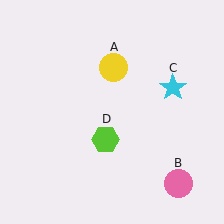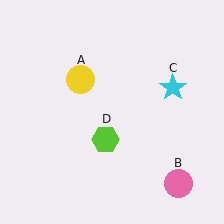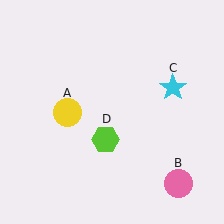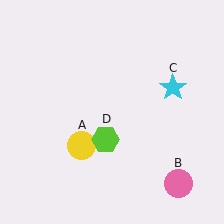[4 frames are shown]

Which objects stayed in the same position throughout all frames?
Pink circle (object B) and cyan star (object C) and lime hexagon (object D) remained stationary.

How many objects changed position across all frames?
1 object changed position: yellow circle (object A).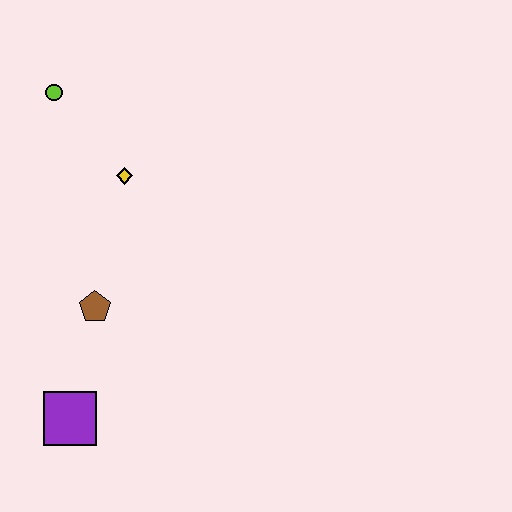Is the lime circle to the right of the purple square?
No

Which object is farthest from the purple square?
The lime circle is farthest from the purple square.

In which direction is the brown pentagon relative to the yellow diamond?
The brown pentagon is below the yellow diamond.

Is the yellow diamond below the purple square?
No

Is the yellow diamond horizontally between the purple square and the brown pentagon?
No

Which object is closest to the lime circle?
The yellow diamond is closest to the lime circle.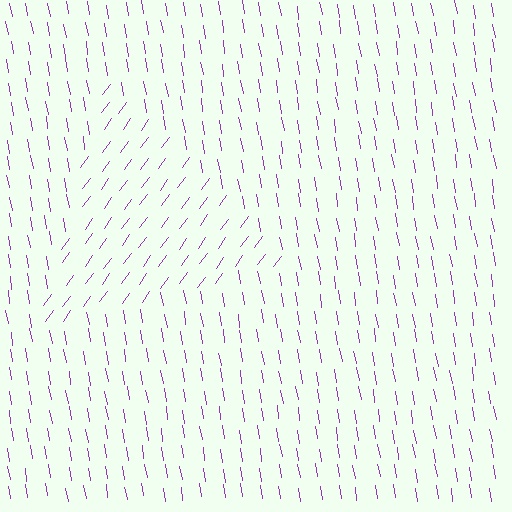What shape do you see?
I see a triangle.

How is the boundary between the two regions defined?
The boundary is defined purely by a change in line orientation (approximately 45 degrees difference). All lines are the same color and thickness.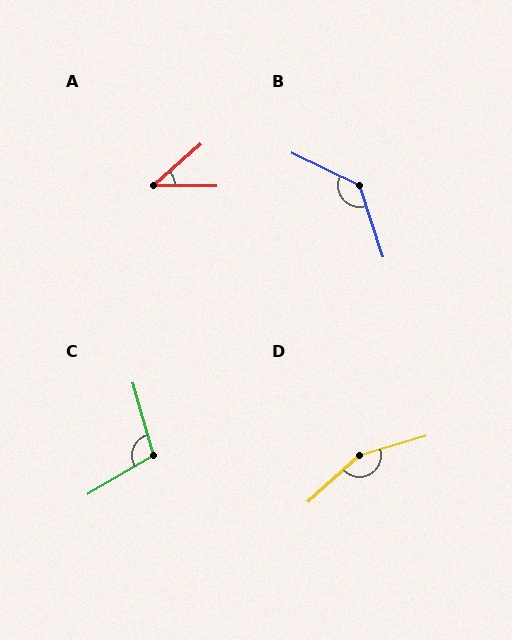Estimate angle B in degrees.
Approximately 134 degrees.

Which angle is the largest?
D, at approximately 154 degrees.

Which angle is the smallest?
A, at approximately 42 degrees.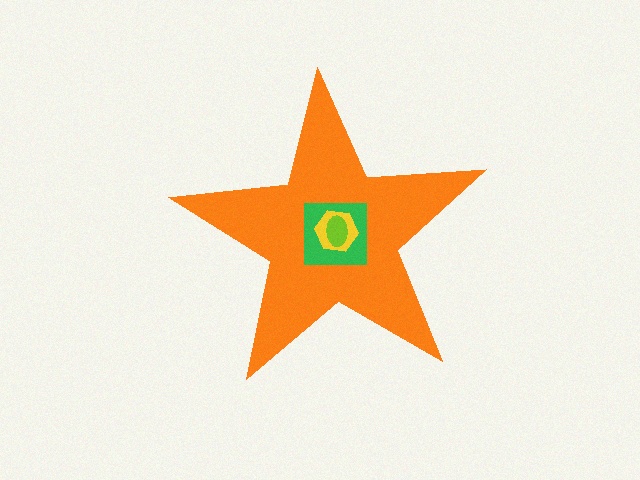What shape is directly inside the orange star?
The green square.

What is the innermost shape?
The lime ellipse.